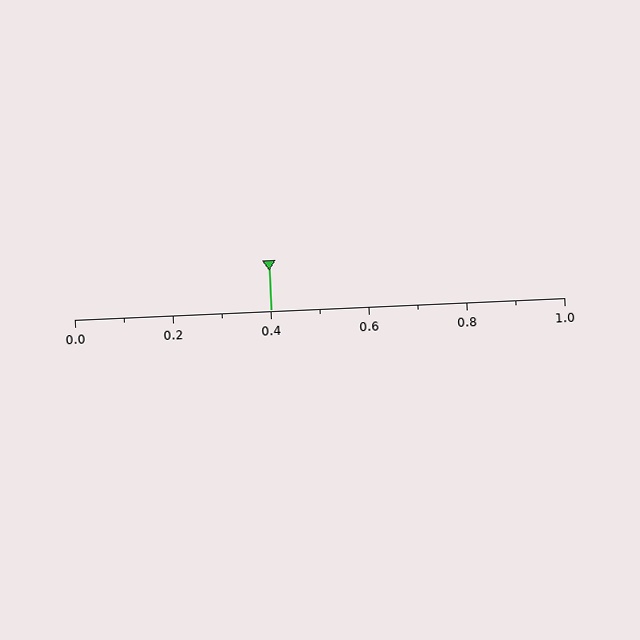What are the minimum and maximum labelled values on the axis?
The axis runs from 0.0 to 1.0.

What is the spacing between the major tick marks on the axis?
The major ticks are spaced 0.2 apart.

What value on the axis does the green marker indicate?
The marker indicates approximately 0.4.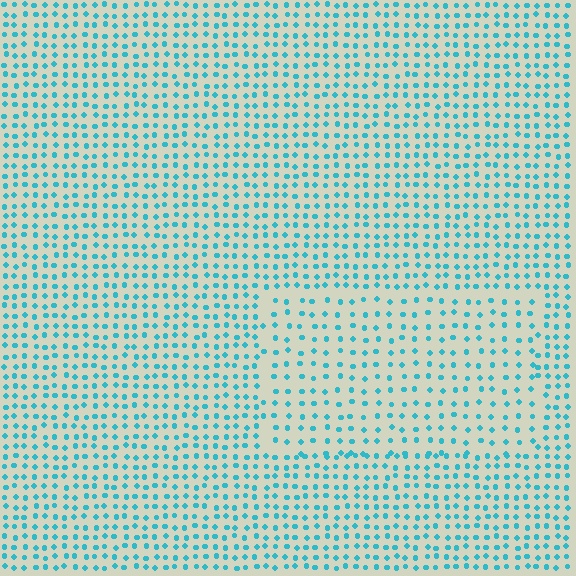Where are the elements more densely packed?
The elements are more densely packed outside the rectangle boundary.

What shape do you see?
I see a rectangle.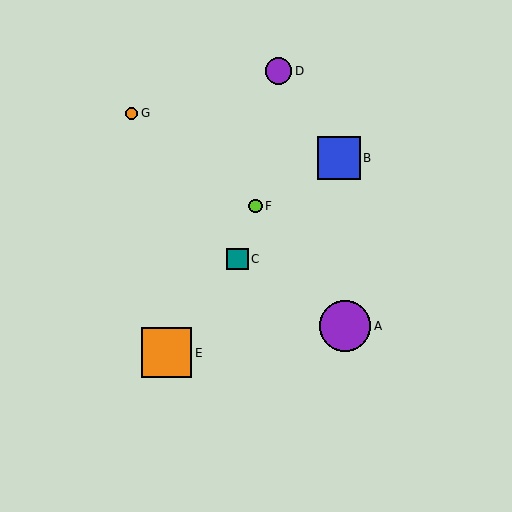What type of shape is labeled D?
Shape D is a purple circle.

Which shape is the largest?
The purple circle (labeled A) is the largest.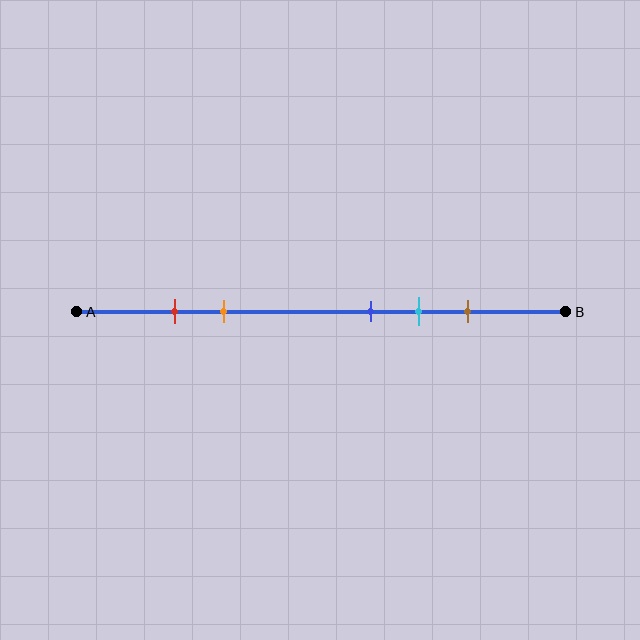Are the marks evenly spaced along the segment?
No, the marks are not evenly spaced.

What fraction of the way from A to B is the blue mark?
The blue mark is approximately 60% (0.6) of the way from A to B.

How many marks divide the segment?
There are 5 marks dividing the segment.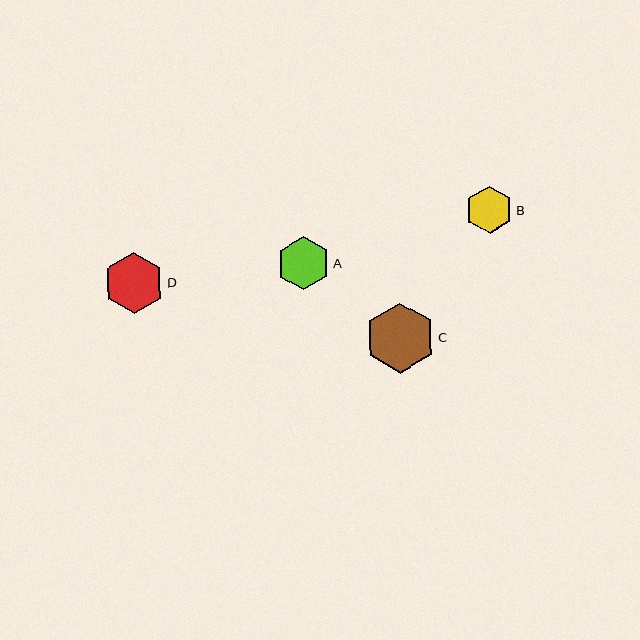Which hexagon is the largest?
Hexagon C is the largest with a size of approximately 70 pixels.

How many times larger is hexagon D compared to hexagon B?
Hexagon D is approximately 1.3 times the size of hexagon B.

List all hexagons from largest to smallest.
From largest to smallest: C, D, A, B.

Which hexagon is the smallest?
Hexagon B is the smallest with a size of approximately 48 pixels.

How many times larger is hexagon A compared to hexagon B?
Hexagon A is approximately 1.1 times the size of hexagon B.